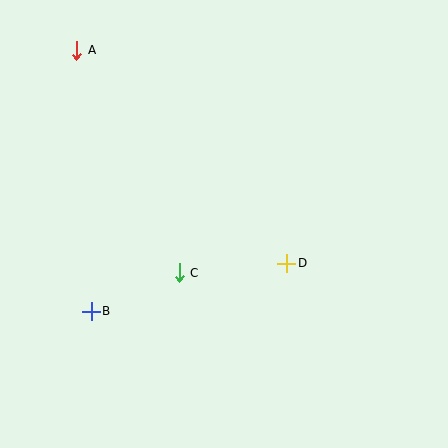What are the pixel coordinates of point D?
Point D is at (287, 263).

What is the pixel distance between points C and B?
The distance between C and B is 96 pixels.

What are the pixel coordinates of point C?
Point C is at (179, 273).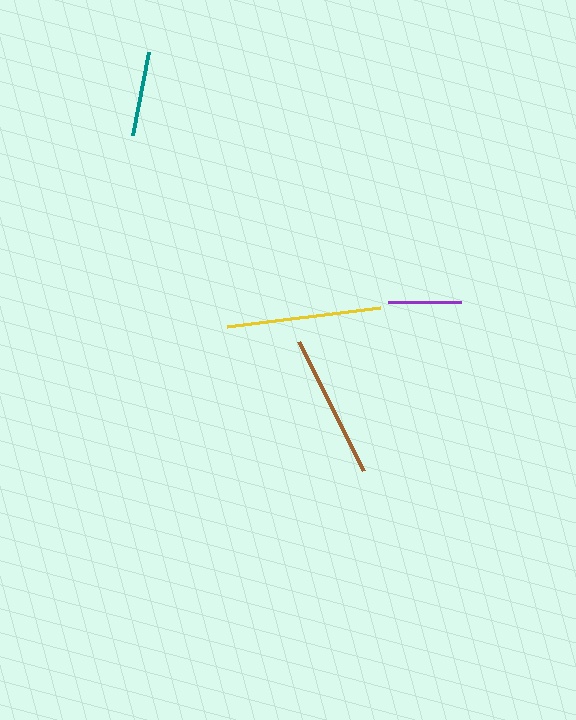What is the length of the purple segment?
The purple segment is approximately 73 pixels long.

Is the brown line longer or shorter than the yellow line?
The yellow line is longer than the brown line.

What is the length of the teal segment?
The teal segment is approximately 85 pixels long.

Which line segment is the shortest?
The purple line is the shortest at approximately 73 pixels.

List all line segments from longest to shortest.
From longest to shortest: yellow, brown, teal, purple.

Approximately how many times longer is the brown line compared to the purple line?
The brown line is approximately 2.0 times the length of the purple line.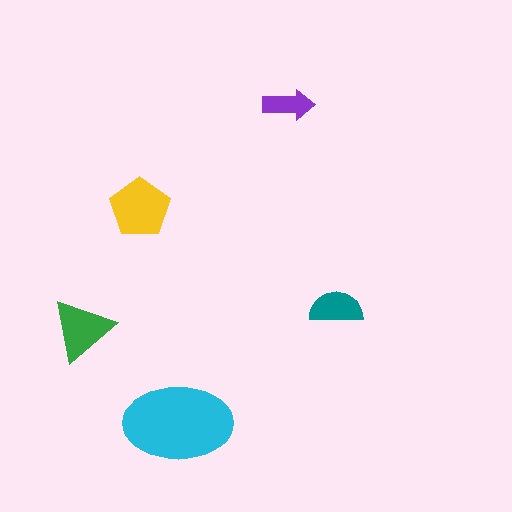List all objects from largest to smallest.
The cyan ellipse, the yellow pentagon, the green triangle, the teal semicircle, the purple arrow.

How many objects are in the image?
There are 5 objects in the image.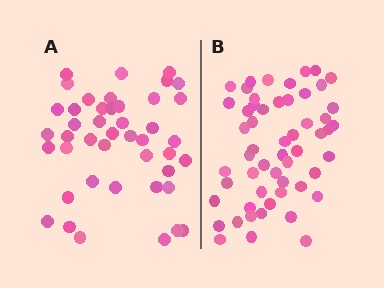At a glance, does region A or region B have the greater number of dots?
Region B (the right region) has more dots.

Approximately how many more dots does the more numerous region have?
Region B has roughly 12 or so more dots than region A.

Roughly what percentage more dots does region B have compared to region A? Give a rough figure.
About 25% more.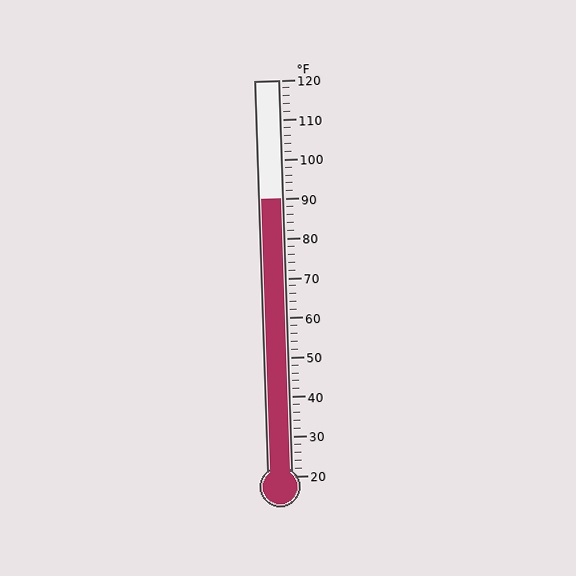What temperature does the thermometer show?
The thermometer shows approximately 90°F.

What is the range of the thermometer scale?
The thermometer scale ranges from 20°F to 120°F.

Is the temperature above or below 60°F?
The temperature is above 60°F.